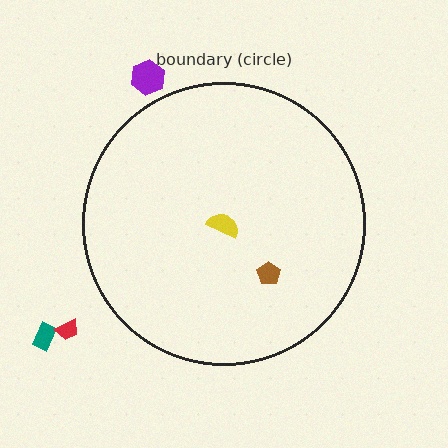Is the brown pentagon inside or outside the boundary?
Inside.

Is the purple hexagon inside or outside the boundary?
Outside.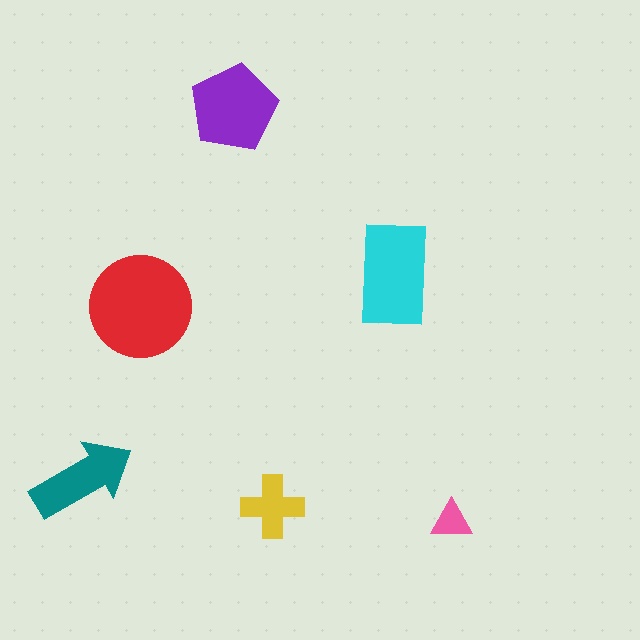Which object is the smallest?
The pink triangle.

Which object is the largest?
The red circle.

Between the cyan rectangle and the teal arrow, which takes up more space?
The cyan rectangle.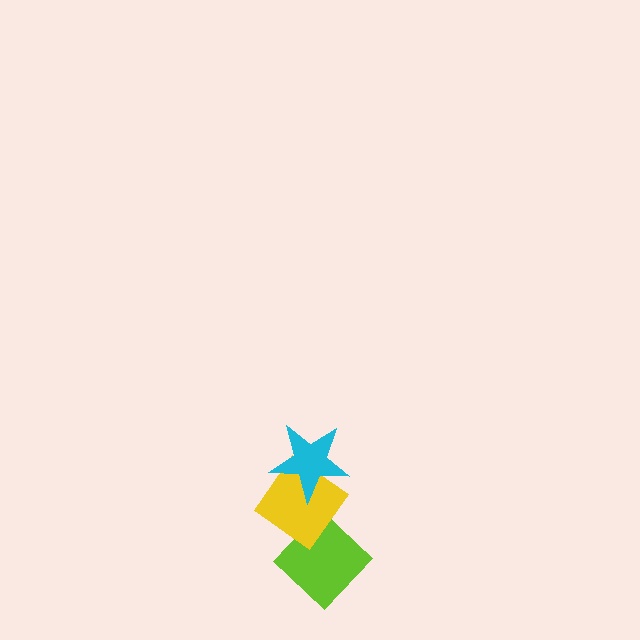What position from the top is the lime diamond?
The lime diamond is 3rd from the top.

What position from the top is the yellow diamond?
The yellow diamond is 2nd from the top.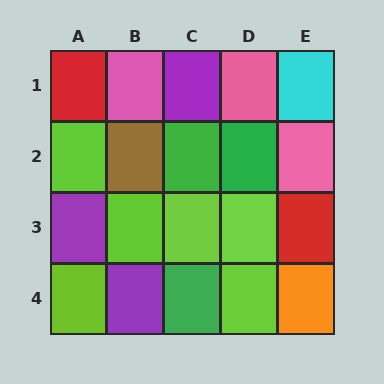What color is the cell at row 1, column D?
Pink.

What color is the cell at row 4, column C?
Green.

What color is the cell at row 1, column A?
Red.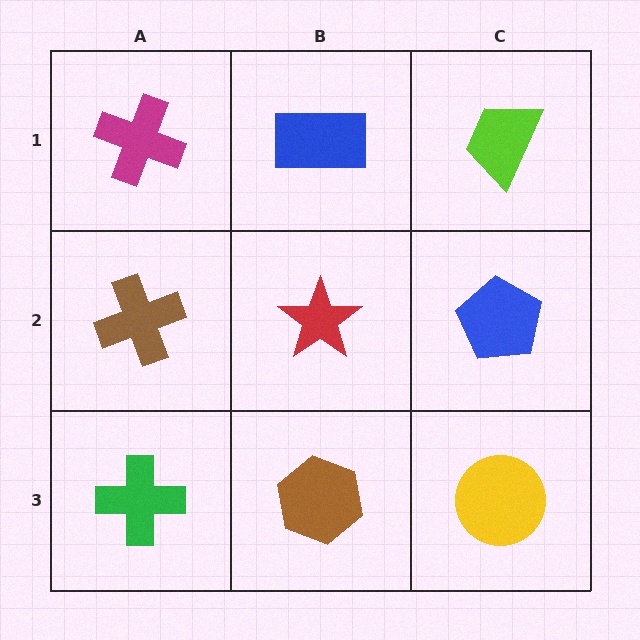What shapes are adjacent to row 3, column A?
A brown cross (row 2, column A), a brown hexagon (row 3, column B).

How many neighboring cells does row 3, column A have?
2.